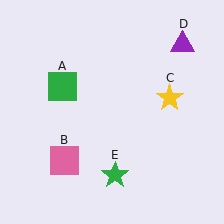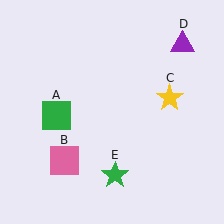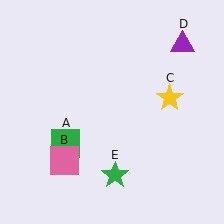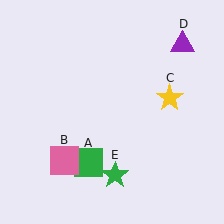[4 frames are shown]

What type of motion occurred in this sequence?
The green square (object A) rotated counterclockwise around the center of the scene.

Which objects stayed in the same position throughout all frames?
Pink square (object B) and yellow star (object C) and purple triangle (object D) and green star (object E) remained stationary.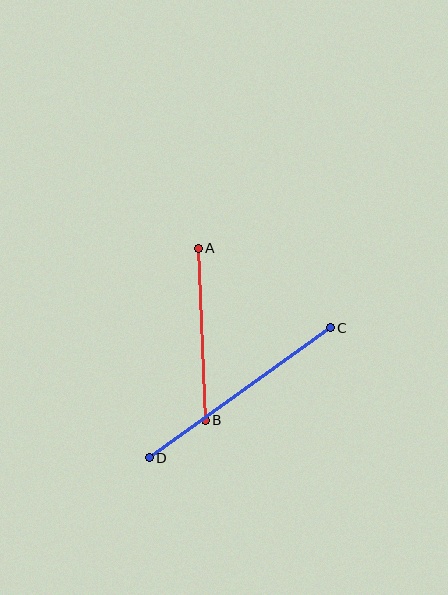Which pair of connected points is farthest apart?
Points C and D are farthest apart.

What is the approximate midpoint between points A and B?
The midpoint is at approximately (202, 334) pixels.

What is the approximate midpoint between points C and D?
The midpoint is at approximately (240, 393) pixels.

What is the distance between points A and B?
The distance is approximately 172 pixels.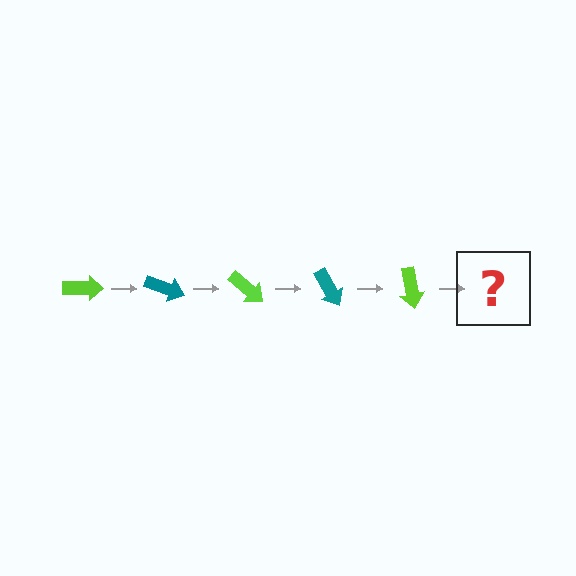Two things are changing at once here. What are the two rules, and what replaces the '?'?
The two rules are that it rotates 20 degrees each step and the color cycles through lime and teal. The '?' should be a teal arrow, rotated 100 degrees from the start.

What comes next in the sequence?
The next element should be a teal arrow, rotated 100 degrees from the start.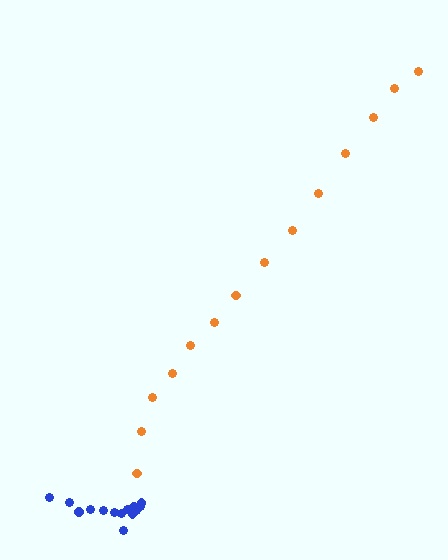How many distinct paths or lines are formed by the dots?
There are 2 distinct paths.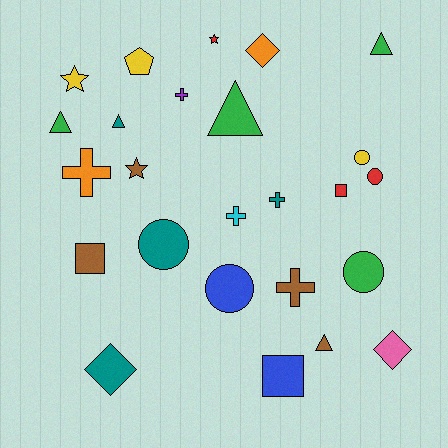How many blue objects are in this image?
There are 2 blue objects.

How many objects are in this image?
There are 25 objects.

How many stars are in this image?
There are 3 stars.